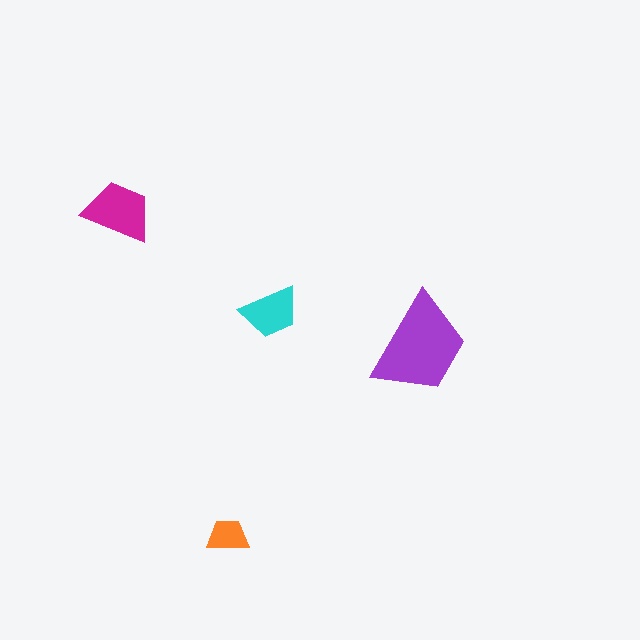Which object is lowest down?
The orange trapezoid is bottommost.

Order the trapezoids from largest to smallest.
the purple one, the magenta one, the cyan one, the orange one.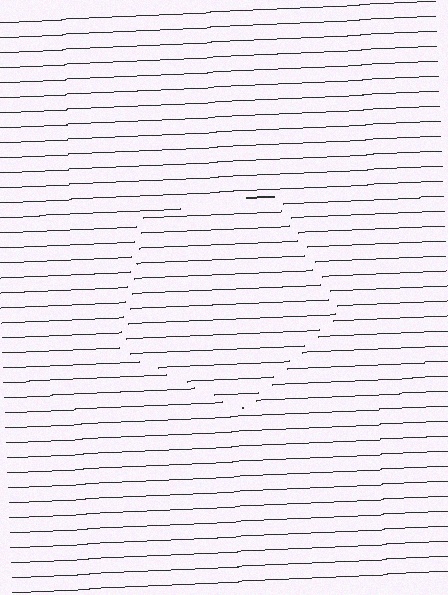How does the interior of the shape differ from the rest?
The interior of the shape contains the same grating, shifted by half a period — the contour is defined by the phase discontinuity where line-ends from the inner and outer gratings abut.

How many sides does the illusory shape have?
5 sides — the line-ends trace a pentagon.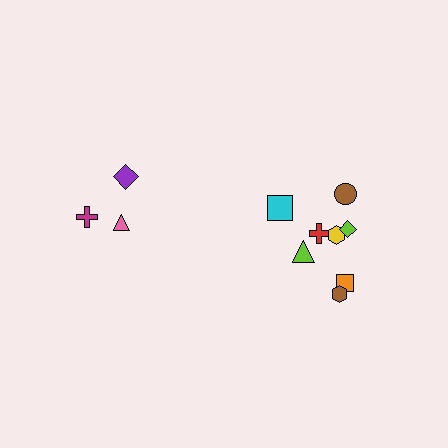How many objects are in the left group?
There are 3 objects.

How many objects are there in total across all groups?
There are 11 objects.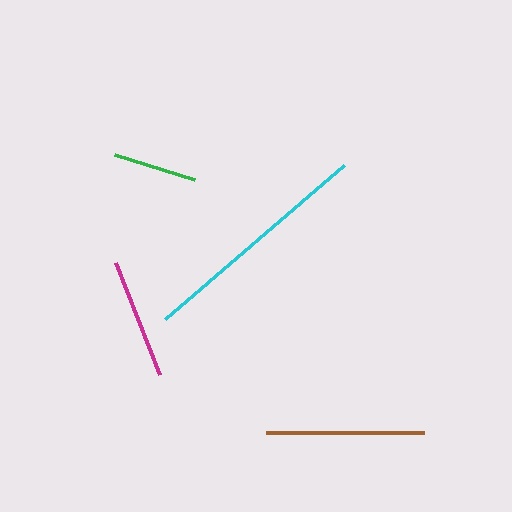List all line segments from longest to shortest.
From longest to shortest: cyan, brown, magenta, green.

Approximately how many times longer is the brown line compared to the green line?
The brown line is approximately 1.9 times the length of the green line.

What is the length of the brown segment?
The brown segment is approximately 158 pixels long.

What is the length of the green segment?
The green segment is approximately 83 pixels long.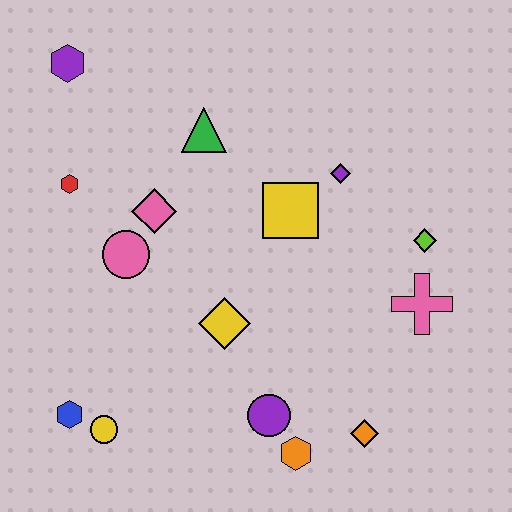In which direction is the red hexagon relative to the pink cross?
The red hexagon is to the left of the pink cross.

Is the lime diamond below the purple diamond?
Yes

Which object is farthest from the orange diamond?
The purple hexagon is farthest from the orange diamond.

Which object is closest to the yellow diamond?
The purple circle is closest to the yellow diamond.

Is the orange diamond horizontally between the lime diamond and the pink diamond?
Yes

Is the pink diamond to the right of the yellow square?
No